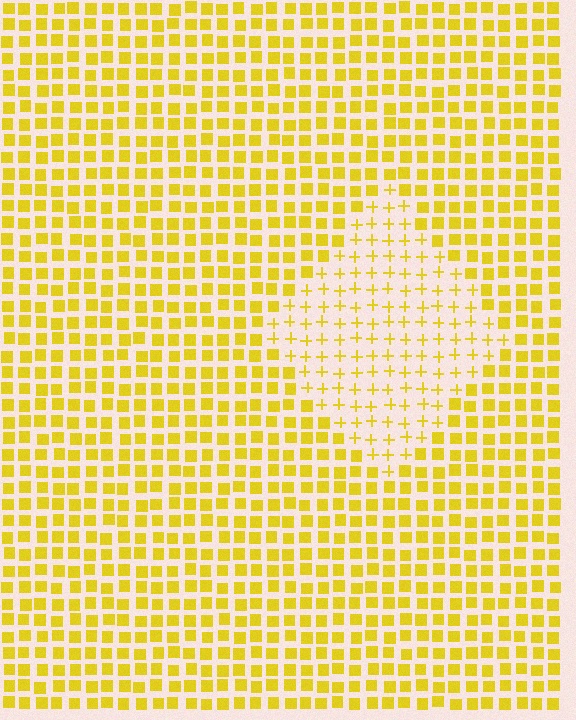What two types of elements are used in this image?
The image uses plus signs inside the diamond region and squares outside it.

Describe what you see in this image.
The image is filled with small yellow elements arranged in a uniform grid. A diamond-shaped region contains plus signs, while the surrounding area contains squares. The boundary is defined purely by the change in element shape.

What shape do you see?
I see a diamond.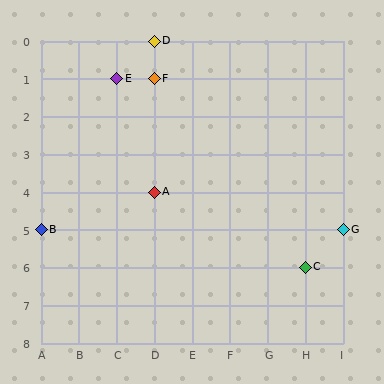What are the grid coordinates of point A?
Point A is at grid coordinates (D, 4).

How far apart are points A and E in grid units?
Points A and E are 1 column and 3 rows apart (about 3.2 grid units diagonally).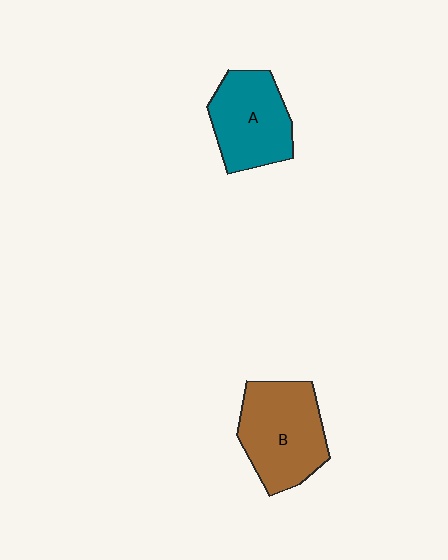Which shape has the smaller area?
Shape A (teal).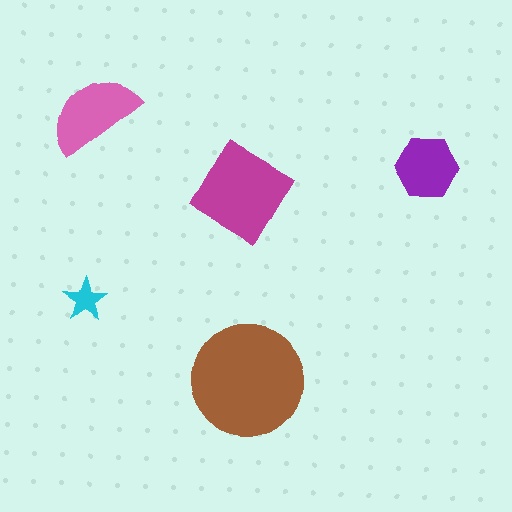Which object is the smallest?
The cyan star.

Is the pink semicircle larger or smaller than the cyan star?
Larger.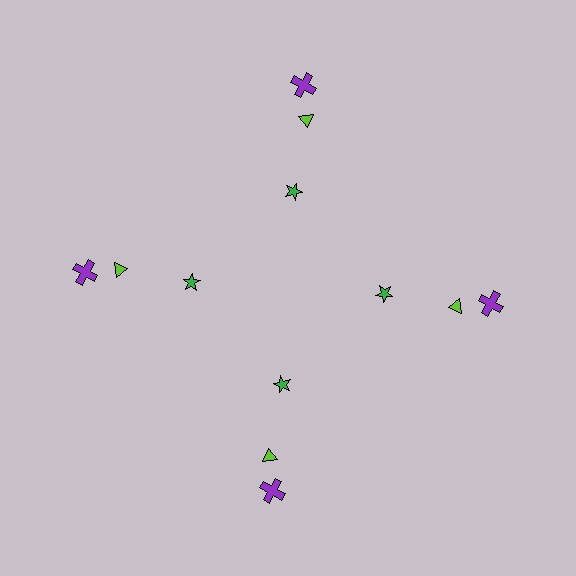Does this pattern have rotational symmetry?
Yes, this pattern has 4-fold rotational symmetry. It looks the same after rotating 90 degrees around the center.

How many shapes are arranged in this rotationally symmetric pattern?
There are 12 shapes, arranged in 4 groups of 3.